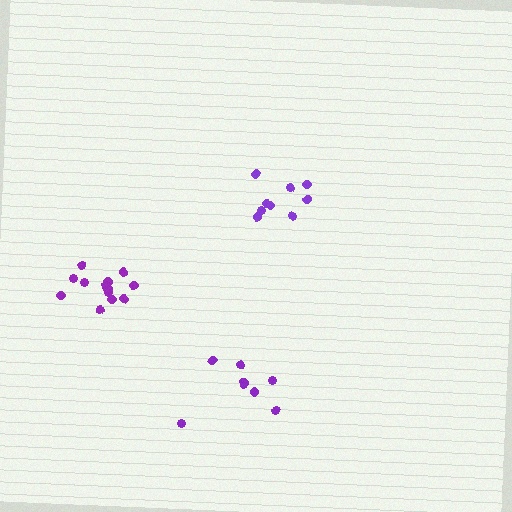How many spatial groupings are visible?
There are 3 spatial groupings.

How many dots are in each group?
Group 1: 9 dots, Group 2: 8 dots, Group 3: 13 dots (30 total).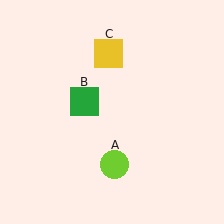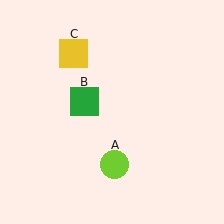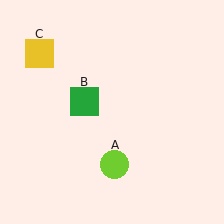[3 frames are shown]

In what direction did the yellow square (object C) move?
The yellow square (object C) moved left.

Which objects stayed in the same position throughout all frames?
Lime circle (object A) and green square (object B) remained stationary.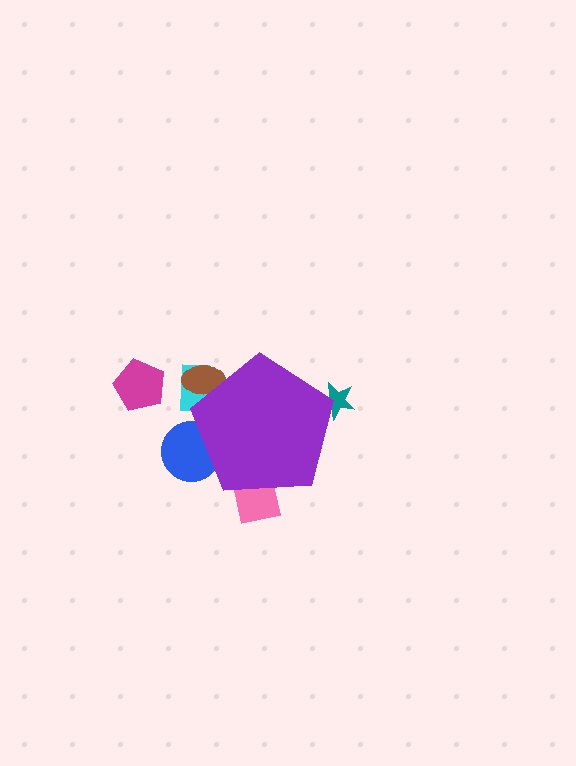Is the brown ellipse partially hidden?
Yes, the brown ellipse is partially hidden behind the purple pentagon.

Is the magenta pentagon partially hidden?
No, the magenta pentagon is fully visible.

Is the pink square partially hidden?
Yes, the pink square is partially hidden behind the purple pentagon.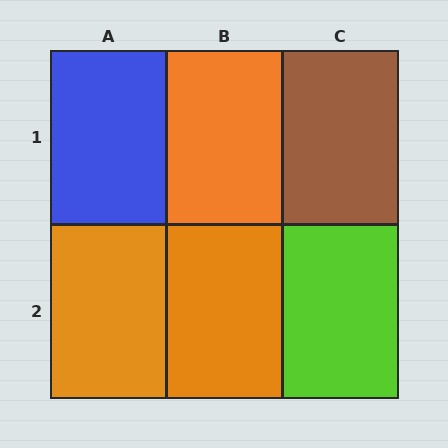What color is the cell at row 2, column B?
Orange.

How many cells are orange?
3 cells are orange.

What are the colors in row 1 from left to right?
Blue, orange, brown.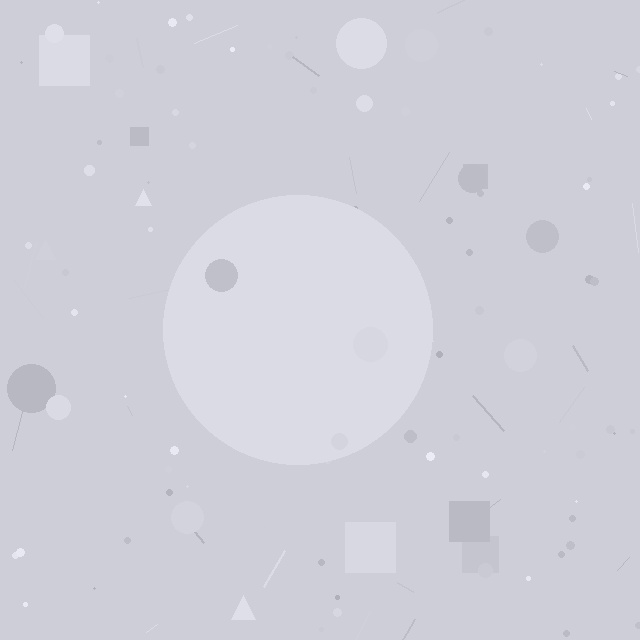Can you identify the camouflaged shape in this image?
The camouflaged shape is a circle.